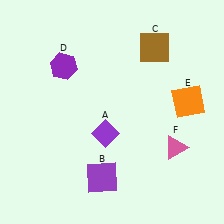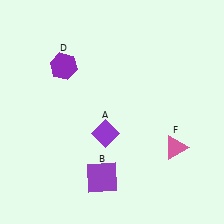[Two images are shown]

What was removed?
The brown square (C), the orange square (E) were removed in Image 2.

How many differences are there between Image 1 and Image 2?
There are 2 differences between the two images.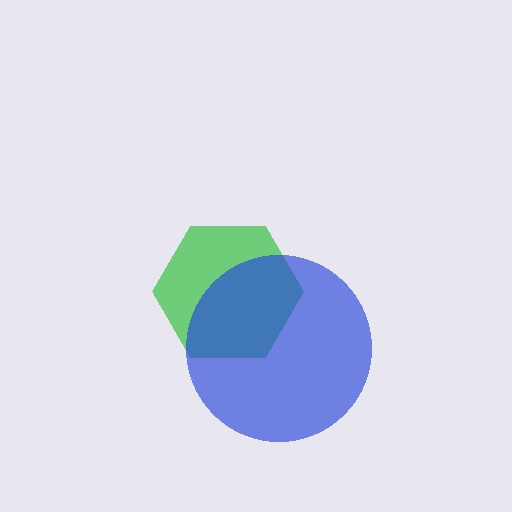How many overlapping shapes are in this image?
There are 2 overlapping shapes in the image.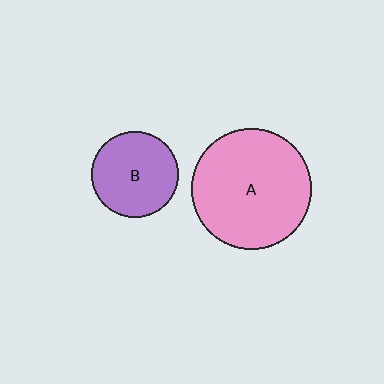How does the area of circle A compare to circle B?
Approximately 1.9 times.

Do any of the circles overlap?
No, none of the circles overlap.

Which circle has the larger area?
Circle A (pink).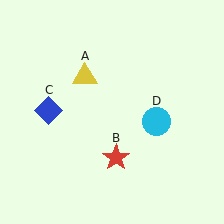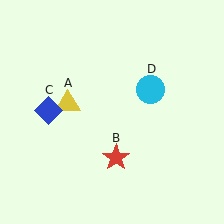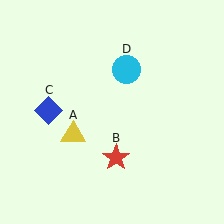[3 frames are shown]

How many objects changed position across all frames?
2 objects changed position: yellow triangle (object A), cyan circle (object D).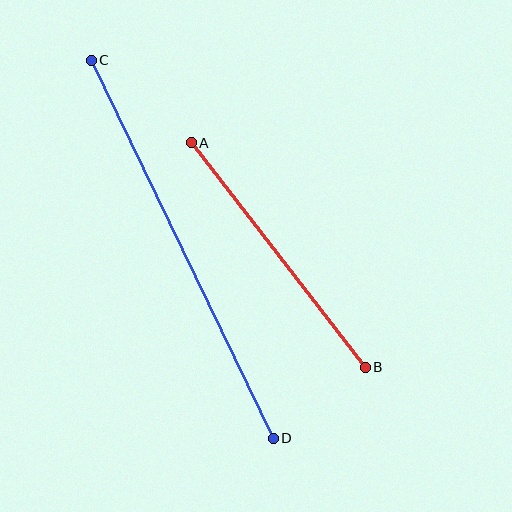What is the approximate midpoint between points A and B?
The midpoint is at approximately (278, 255) pixels.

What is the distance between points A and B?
The distance is approximately 284 pixels.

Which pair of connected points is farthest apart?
Points C and D are farthest apart.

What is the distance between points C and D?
The distance is approximately 420 pixels.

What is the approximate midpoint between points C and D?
The midpoint is at approximately (182, 249) pixels.